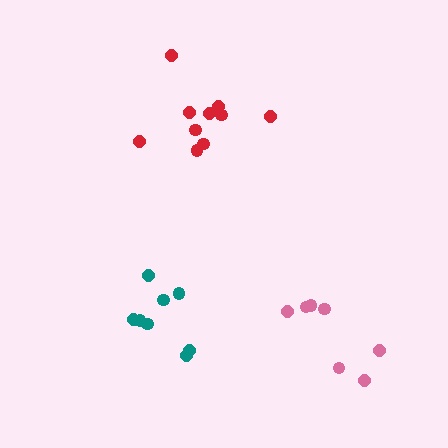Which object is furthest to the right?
The pink cluster is rightmost.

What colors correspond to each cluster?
The clusters are colored: red, teal, pink.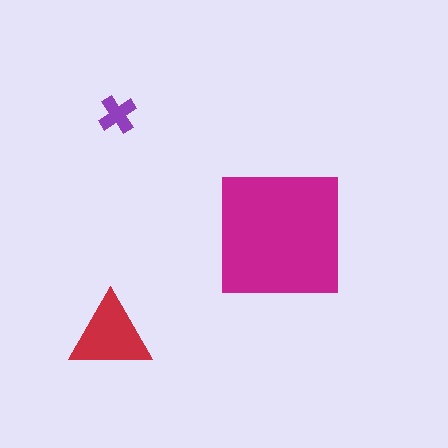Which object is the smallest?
The purple cross.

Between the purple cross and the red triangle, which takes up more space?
The red triangle.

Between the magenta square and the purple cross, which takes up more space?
The magenta square.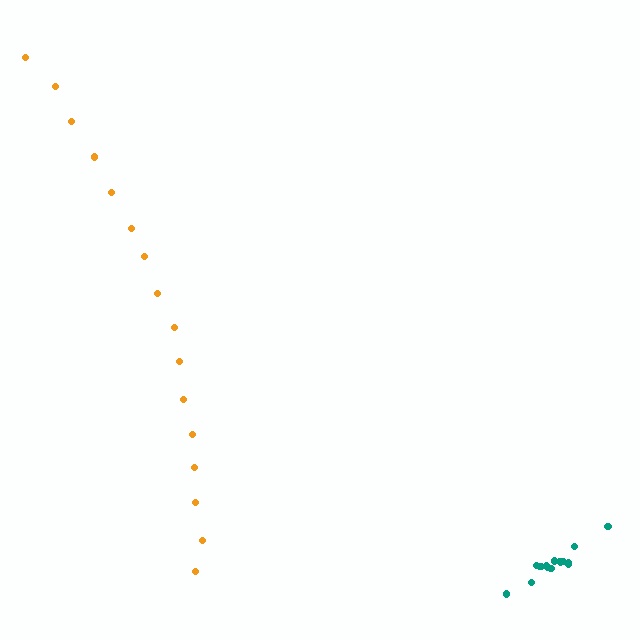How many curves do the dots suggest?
There are 2 distinct paths.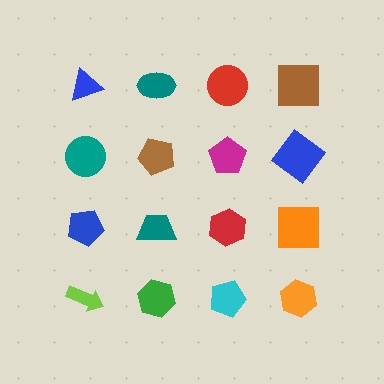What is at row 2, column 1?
A teal circle.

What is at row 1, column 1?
A blue triangle.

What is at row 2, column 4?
A blue diamond.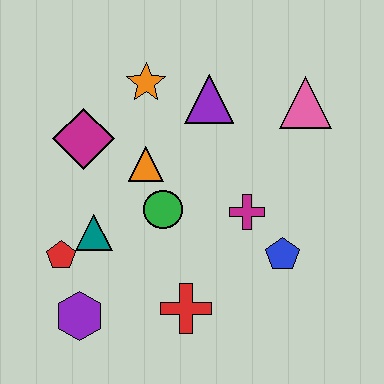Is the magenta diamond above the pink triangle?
No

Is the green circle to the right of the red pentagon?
Yes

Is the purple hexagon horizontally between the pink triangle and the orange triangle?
No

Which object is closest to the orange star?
The purple triangle is closest to the orange star.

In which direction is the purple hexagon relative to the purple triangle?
The purple hexagon is below the purple triangle.